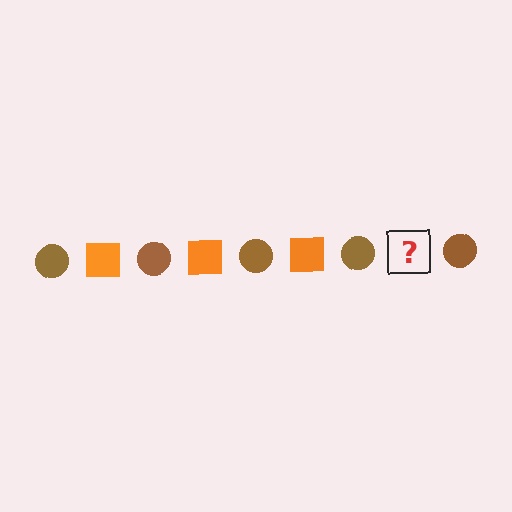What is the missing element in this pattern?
The missing element is an orange square.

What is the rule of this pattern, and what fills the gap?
The rule is that the pattern alternates between brown circle and orange square. The gap should be filled with an orange square.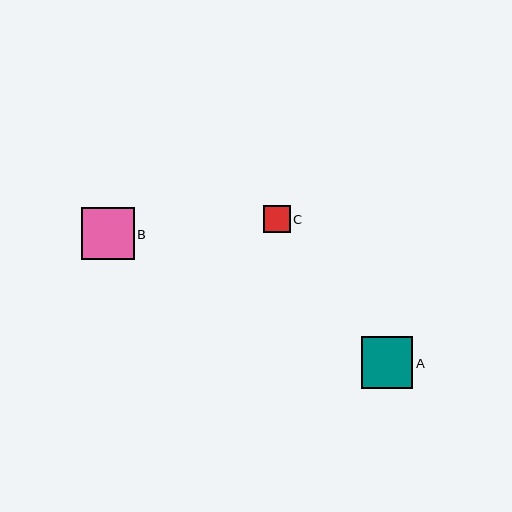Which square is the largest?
Square B is the largest with a size of approximately 52 pixels.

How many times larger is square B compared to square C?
Square B is approximately 1.9 times the size of square C.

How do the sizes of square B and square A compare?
Square B and square A are approximately the same size.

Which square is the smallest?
Square C is the smallest with a size of approximately 27 pixels.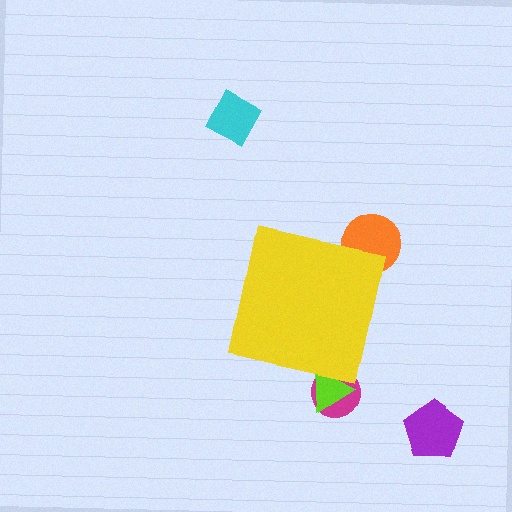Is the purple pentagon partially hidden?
No, the purple pentagon is fully visible.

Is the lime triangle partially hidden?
Yes, the lime triangle is partially hidden behind the yellow square.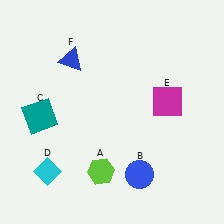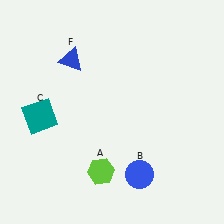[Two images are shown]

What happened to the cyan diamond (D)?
The cyan diamond (D) was removed in Image 2. It was in the bottom-left area of Image 1.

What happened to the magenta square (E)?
The magenta square (E) was removed in Image 2. It was in the top-right area of Image 1.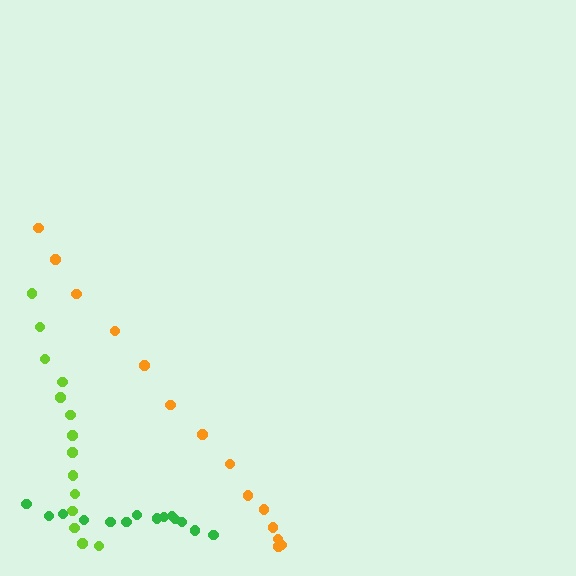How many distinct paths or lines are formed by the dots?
There are 3 distinct paths.